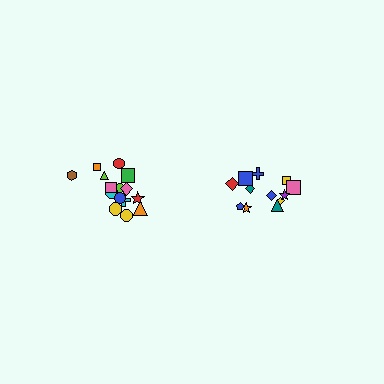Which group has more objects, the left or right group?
The left group.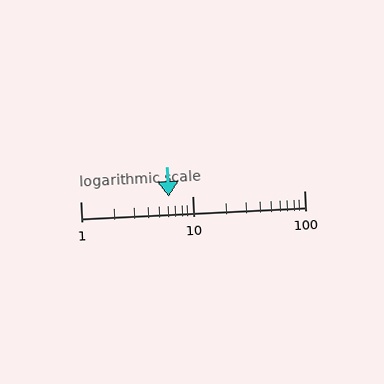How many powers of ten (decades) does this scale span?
The scale spans 2 decades, from 1 to 100.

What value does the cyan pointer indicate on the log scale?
The pointer indicates approximately 6.2.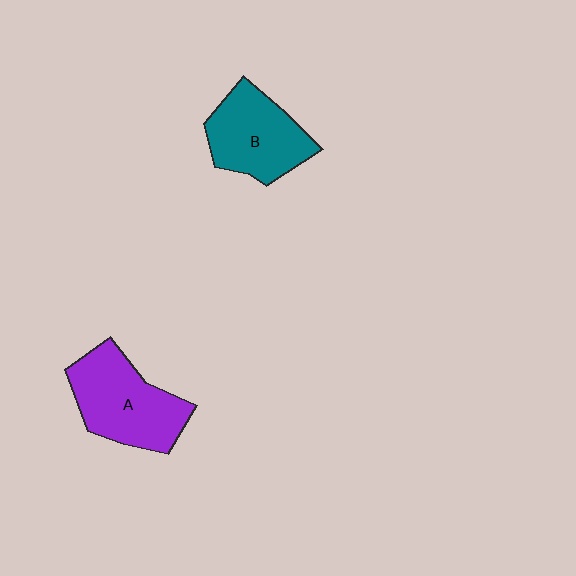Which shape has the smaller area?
Shape B (teal).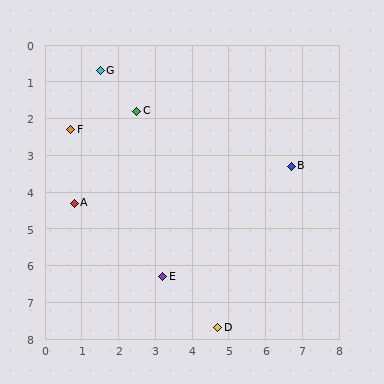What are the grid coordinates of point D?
Point D is at approximately (4.7, 7.7).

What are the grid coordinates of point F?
Point F is at approximately (0.7, 2.3).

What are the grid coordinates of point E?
Point E is at approximately (3.2, 6.3).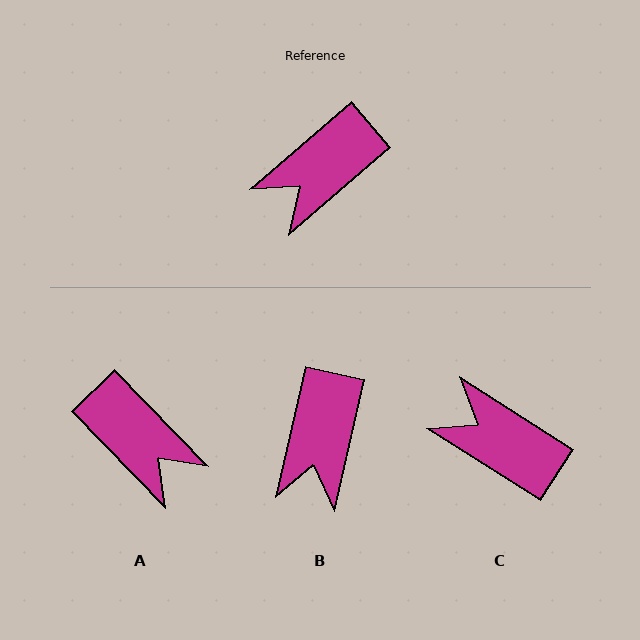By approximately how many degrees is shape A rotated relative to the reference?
Approximately 93 degrees counter-clockwise.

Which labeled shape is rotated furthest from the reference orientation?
A, about 93 degrees away.